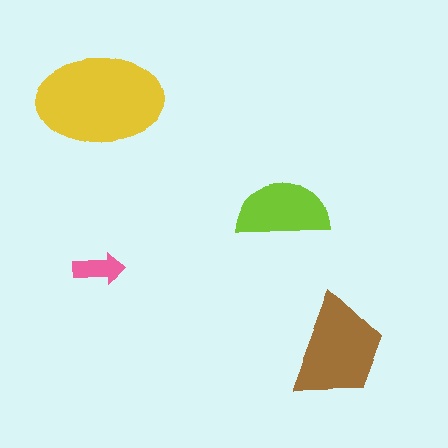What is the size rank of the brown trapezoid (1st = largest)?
2nd.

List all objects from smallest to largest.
The pink arrow, the lime semicircle, the brown trapezoid, the yellow ellipse.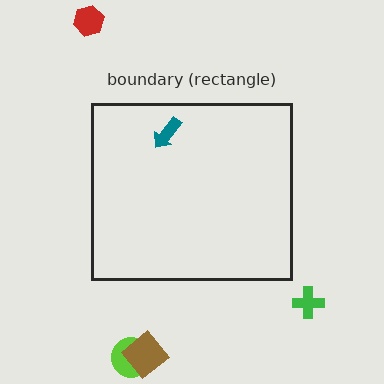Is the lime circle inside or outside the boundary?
Outside.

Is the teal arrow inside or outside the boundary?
Inside.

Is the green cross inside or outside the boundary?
Outside.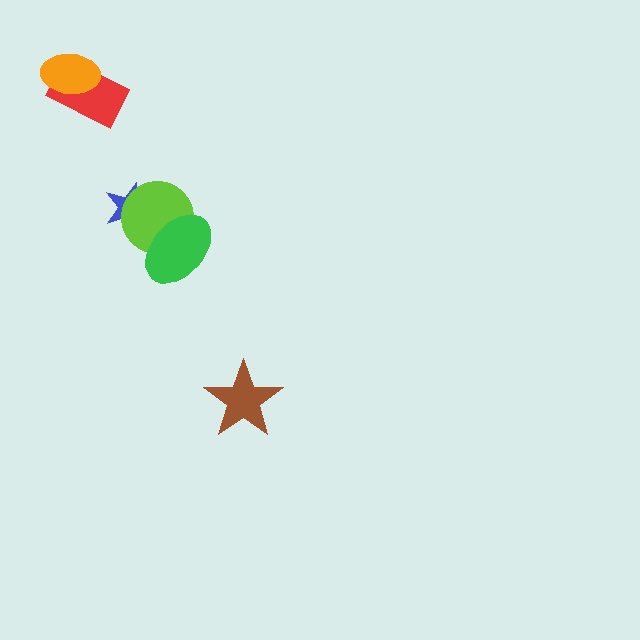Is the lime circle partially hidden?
Yes, it is partially covered by another shape.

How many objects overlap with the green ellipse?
1 object overlaps with the green ellipse.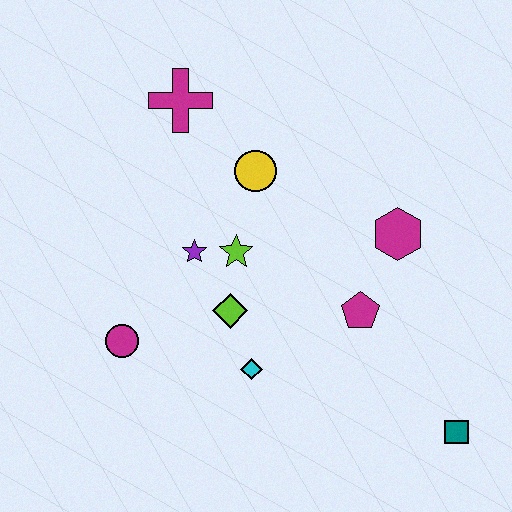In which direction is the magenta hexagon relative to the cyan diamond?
The magenta hexagon is to the right of the cyan diamond.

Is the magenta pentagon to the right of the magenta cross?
Yes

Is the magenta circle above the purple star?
No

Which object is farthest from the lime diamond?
The teal square is farthest from the lime diamond.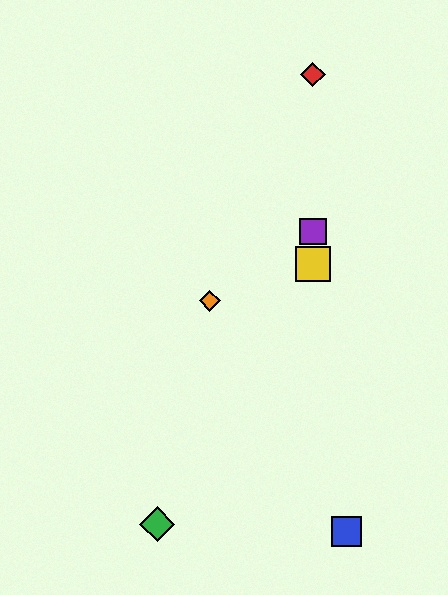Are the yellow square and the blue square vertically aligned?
No, the yellow square is at x≈313 and the blue square is at x≈347.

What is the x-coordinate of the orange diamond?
The orange diamond is at x≈210.